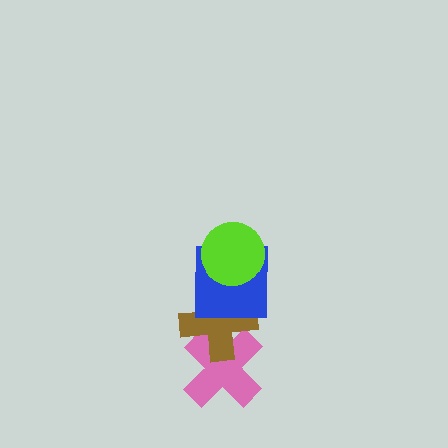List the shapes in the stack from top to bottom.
From top to bottom: the lime circle, the blue square, the brown cross, the pink cross.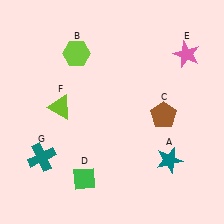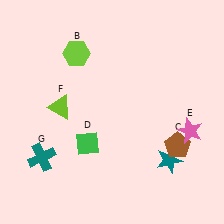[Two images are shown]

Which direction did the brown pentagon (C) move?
The brown pentagon (C) moved down.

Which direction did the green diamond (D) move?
The green diamond (D) moved up.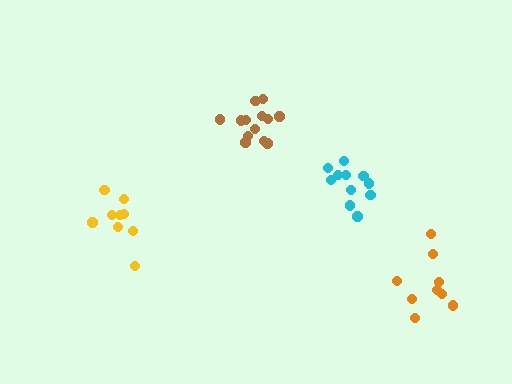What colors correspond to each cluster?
The clusters are colored: brown, cyan, orange, yellow.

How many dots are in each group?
Group 1: 13 dots, Group 2: 11 dots, Group 3: 9 dots, Group 4: 9 dots (42 total).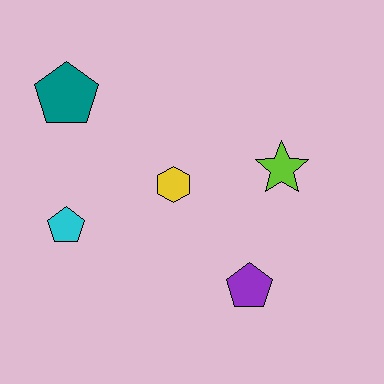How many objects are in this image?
There are 5 objects.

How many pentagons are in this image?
There are 3 pentagons.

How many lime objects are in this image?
There is 1 lime object.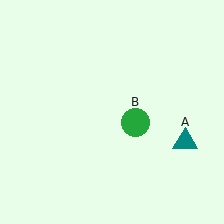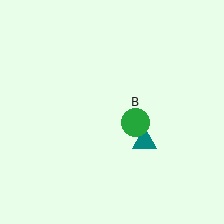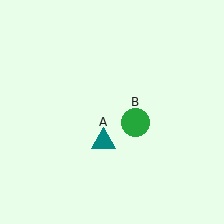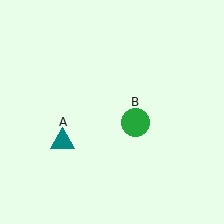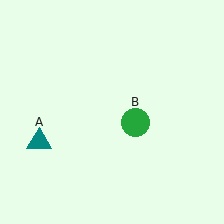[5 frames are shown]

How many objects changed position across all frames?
1 object changed position: teal triangle (object A).